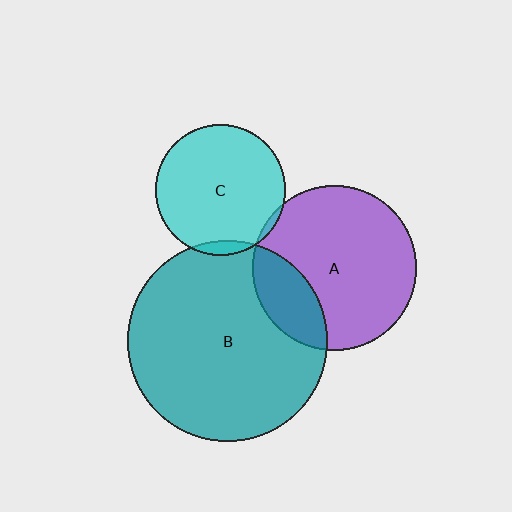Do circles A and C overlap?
Yes.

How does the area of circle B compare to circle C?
Approximately 2.4 times.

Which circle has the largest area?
Circle B (teal).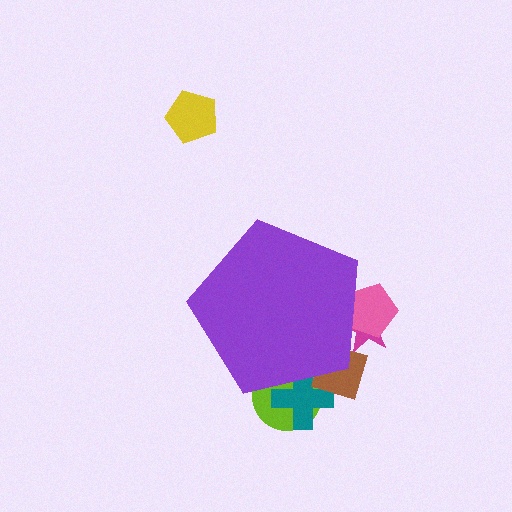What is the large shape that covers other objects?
A purple pentagon.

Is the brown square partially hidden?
Yes, the brown square is partially hidden behind the purple pentagon.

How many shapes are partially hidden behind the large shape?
5 shapes are partially hidden.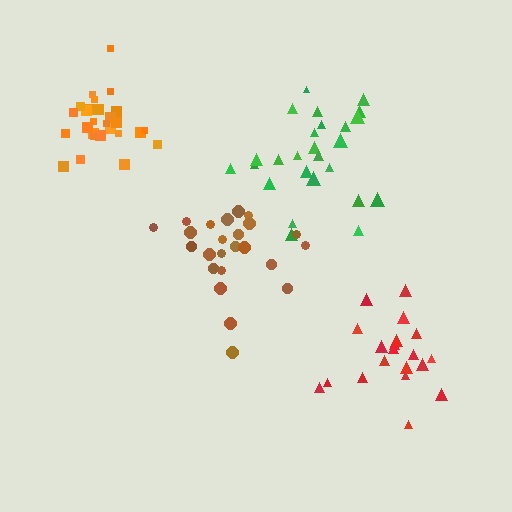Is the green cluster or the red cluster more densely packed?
Red.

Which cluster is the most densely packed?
Orange.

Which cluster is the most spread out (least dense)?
Green.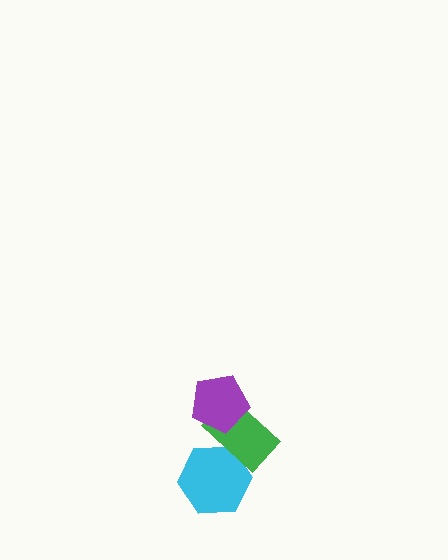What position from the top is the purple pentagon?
The purple pentagon is 1st from the top.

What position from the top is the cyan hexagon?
The cyan hexagon is 3rd from the top.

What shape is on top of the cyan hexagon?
The green rectangle is on top of the cyan hexagon.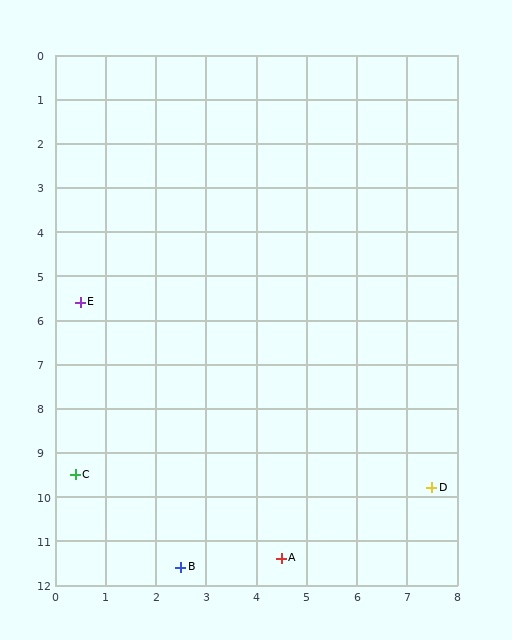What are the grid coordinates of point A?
Point A is at approximately (4.5, 11.4).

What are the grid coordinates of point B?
Point B is at approximately (2.5, 11.6).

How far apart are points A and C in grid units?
Points A and C are about 4.5 grid units apart.